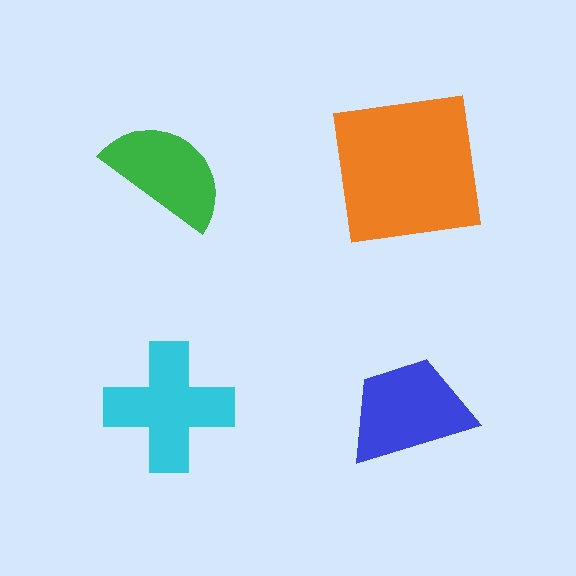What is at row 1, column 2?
An orange square.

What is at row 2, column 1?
A cyan cross.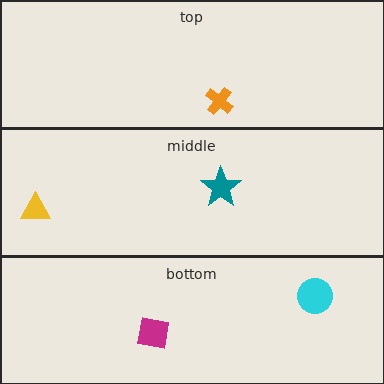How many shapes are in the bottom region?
2.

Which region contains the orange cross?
The top region.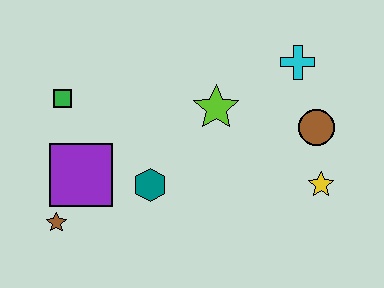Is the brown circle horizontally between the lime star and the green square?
No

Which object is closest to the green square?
The purple square is closest to the green square.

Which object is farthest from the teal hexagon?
The cyan cross is farthest from the teal hexagon.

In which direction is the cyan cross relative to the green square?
The cyan cross is to the right of the green square.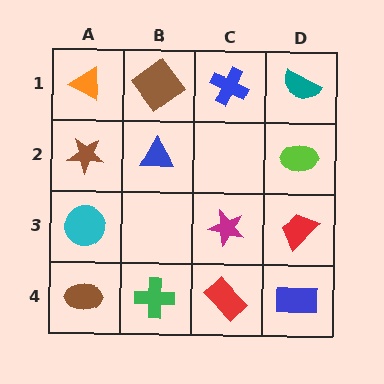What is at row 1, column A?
An orange triangle.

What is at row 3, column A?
A cyan circle.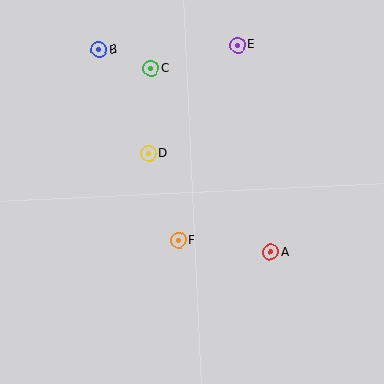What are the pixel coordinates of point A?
Point A is at (270, 252).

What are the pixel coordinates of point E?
Point E is at (238, 45).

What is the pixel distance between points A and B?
The distance between A and B is 265 pixels.